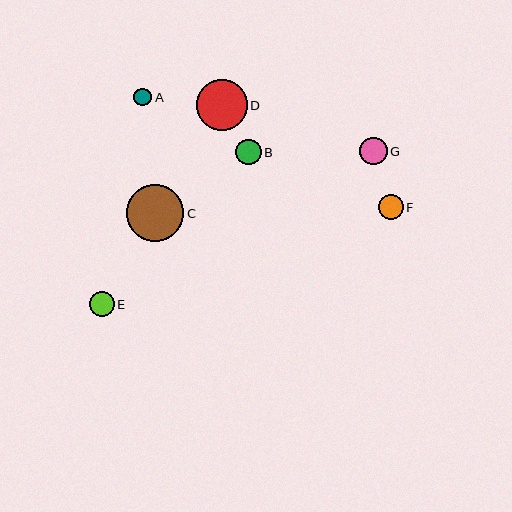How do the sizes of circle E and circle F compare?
Circle E and circle F are approximately the same size.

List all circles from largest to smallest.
From largest to smallest: C, D, G, B, E, F, A.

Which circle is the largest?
Circle C is the largest with a size of approximately 58 pixels.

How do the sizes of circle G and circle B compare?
Circle G and circle B are approximately the same size.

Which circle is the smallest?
Circle A is the smallest with a size of approximately 18 pixels.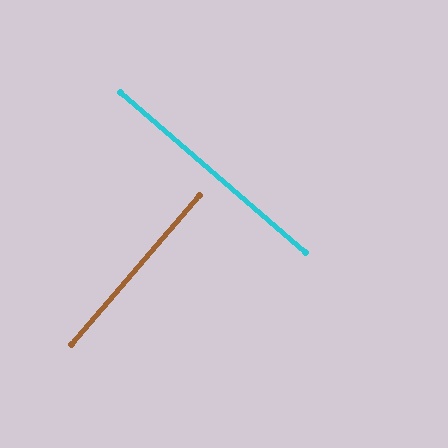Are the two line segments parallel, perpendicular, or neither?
Perpendicular — they meet at approximately 90°.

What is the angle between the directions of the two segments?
Approximately 90 degrees.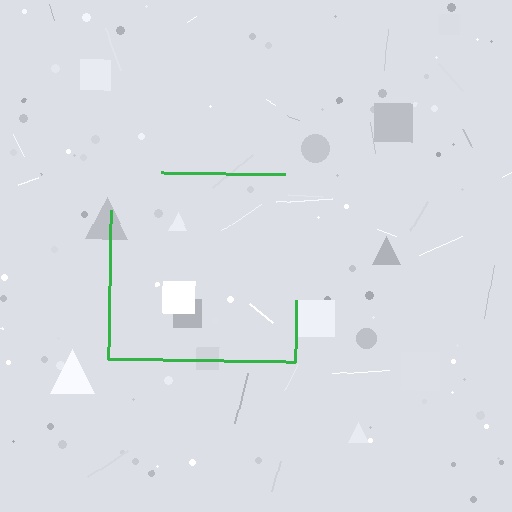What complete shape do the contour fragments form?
The contour fragments form a square.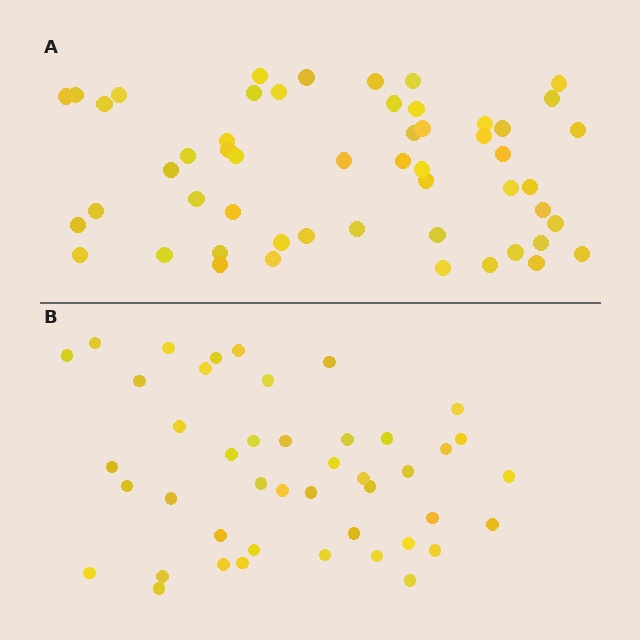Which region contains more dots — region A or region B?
Region A (the top region) has more dots.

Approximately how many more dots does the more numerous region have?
Region A has roughly 8 or so more dots than region B.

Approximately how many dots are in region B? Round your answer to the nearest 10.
About 40 dots. (The exact count is 44, which rounds to 40.)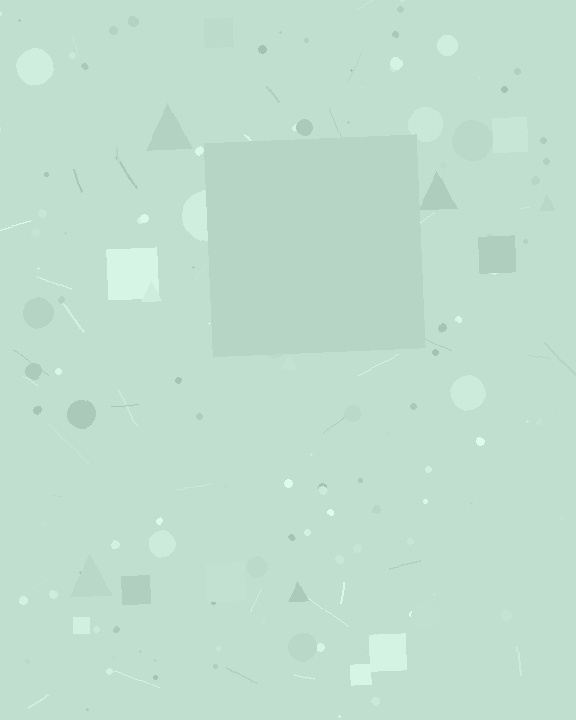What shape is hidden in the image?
A square is hidden in the image.